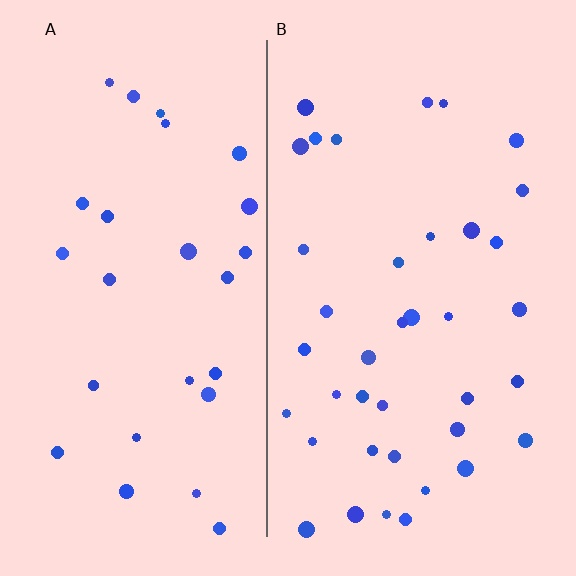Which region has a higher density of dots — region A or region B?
B (the right).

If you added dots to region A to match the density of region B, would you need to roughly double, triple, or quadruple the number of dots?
Approximately double.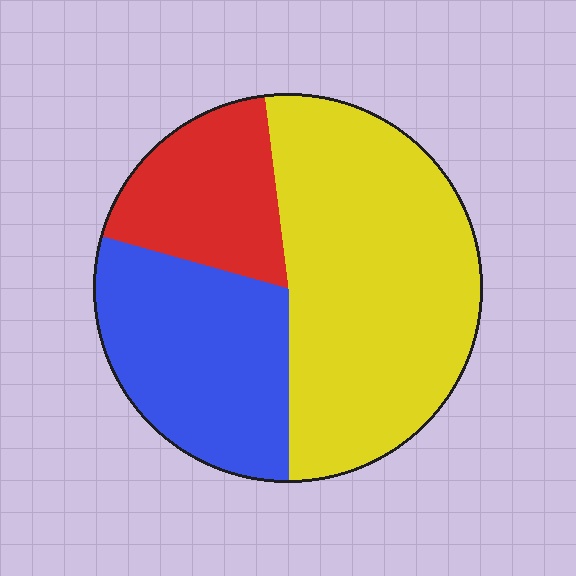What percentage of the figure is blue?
Blue covers about 30% of the figure.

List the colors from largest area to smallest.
From largest to smallest: yellow, blue, red.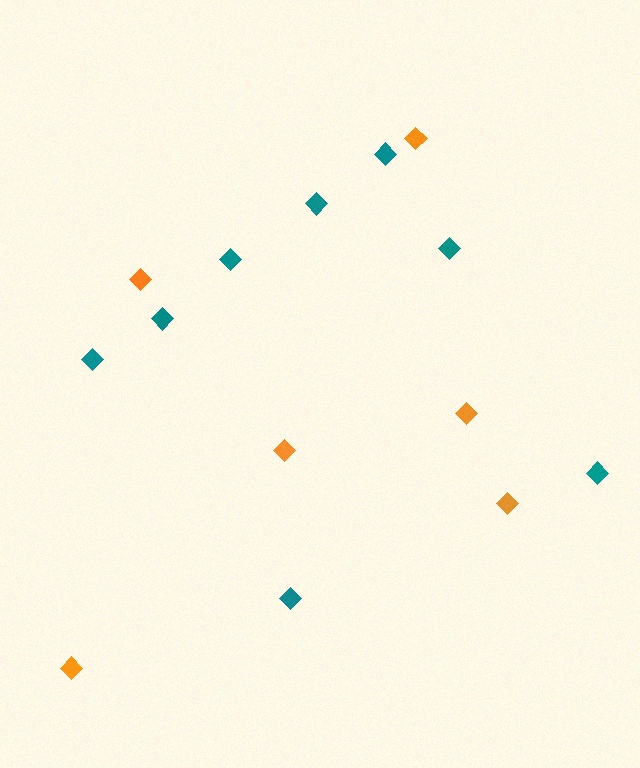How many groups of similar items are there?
There are 2 groups: one group of teal diamonds (8) and one group of orange diamonds (6).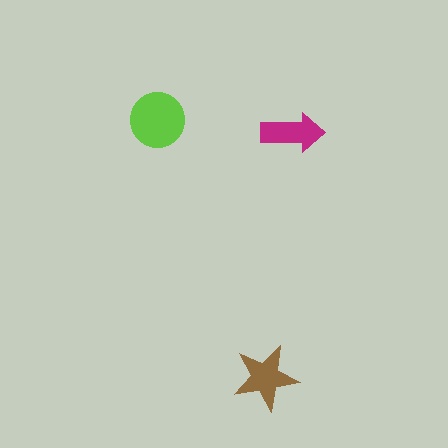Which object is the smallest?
The magenta arrow.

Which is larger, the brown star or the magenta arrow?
The brown star.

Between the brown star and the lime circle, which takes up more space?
The lime circle.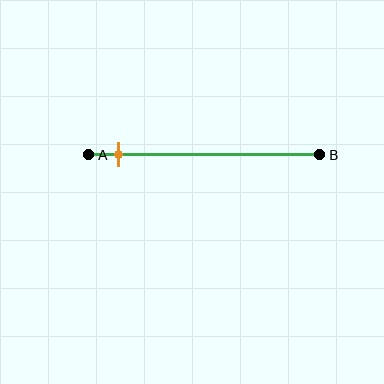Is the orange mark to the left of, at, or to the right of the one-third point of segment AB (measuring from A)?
The orange mark is to the left of the one-third point of segment AB.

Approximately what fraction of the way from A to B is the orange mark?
The orange mark is approximately 15% of the way from A to B.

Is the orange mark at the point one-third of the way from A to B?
No, the mark is at about 15% from A, not at the 33% one-third point.